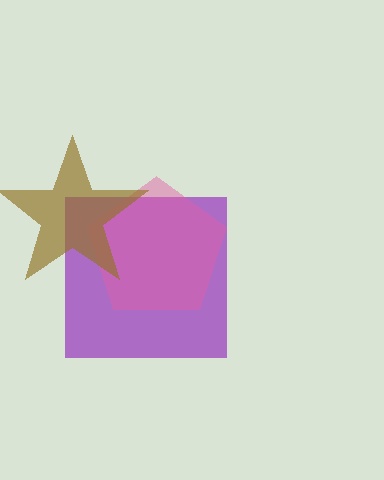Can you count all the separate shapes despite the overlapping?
Yes, there are 3 separate shapes.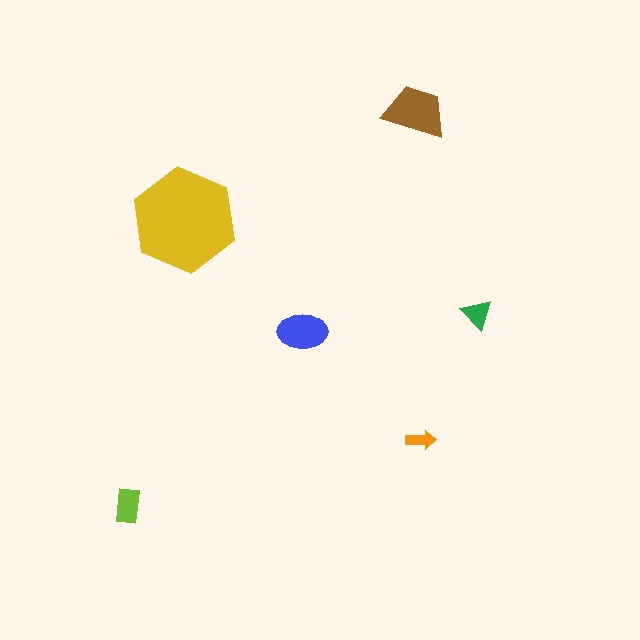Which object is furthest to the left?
The lime rectangle is leftmost.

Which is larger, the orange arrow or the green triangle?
The green triangle.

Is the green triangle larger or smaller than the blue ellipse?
Smaller.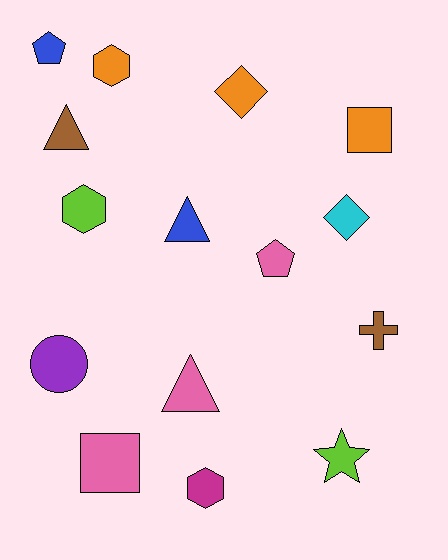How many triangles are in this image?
There are 3 triangles.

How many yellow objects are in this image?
There are no yellow objects.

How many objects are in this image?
There are 15 objects.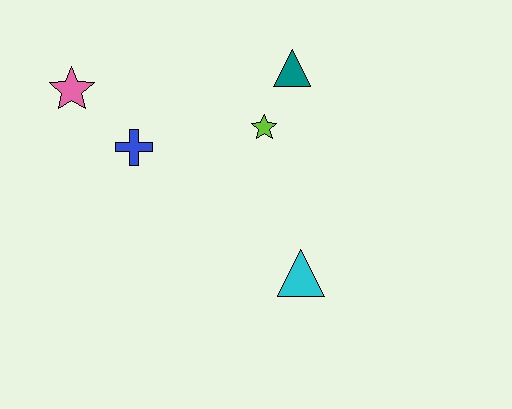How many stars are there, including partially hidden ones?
There are 2 stars.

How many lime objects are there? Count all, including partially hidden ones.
There is 1 lime object.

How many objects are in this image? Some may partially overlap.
There are 5 objects.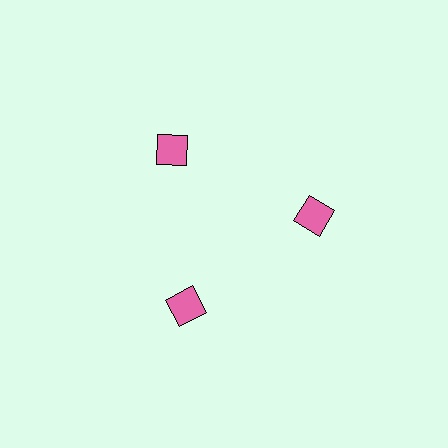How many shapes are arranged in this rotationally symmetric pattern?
There are 3 shapes, arranged in 3 groups of 1.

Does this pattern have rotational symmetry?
Yes, this pattern has 3-fold rotational symmetry. It looks the same after rotating 120 degrees around the center.